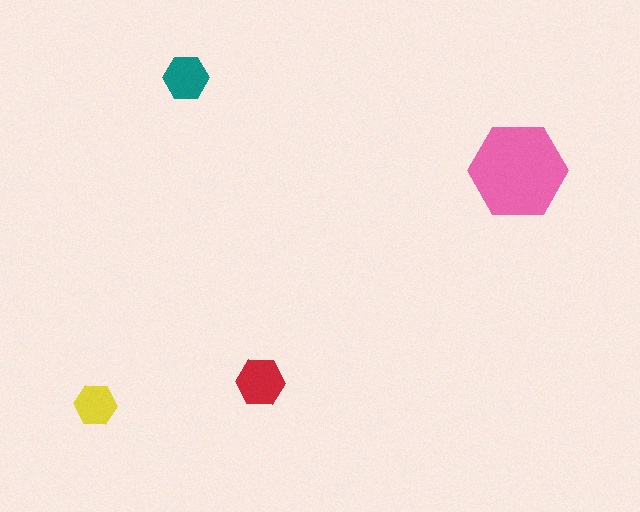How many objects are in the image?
There are 4 objects in the image.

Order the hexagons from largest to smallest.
the pink one, the red one, the teal one, the yellow one.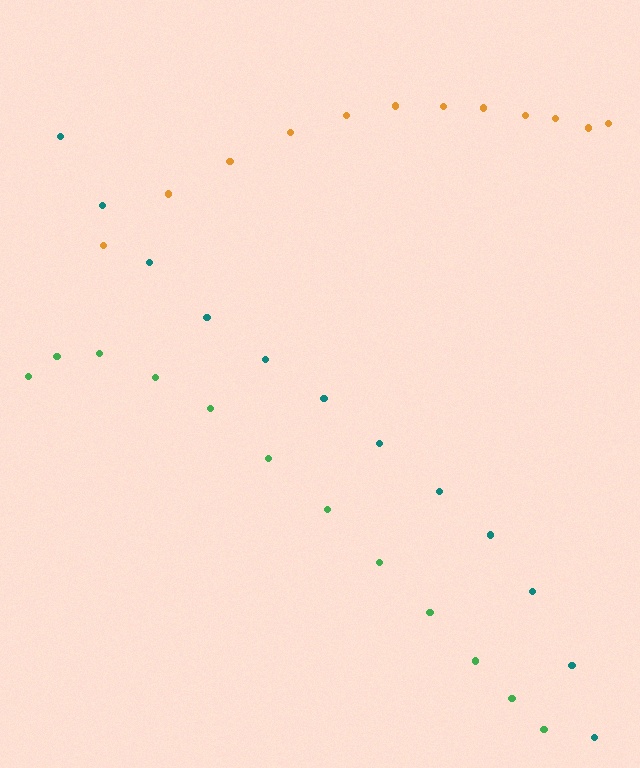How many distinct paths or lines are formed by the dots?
There are 3 distinct paths.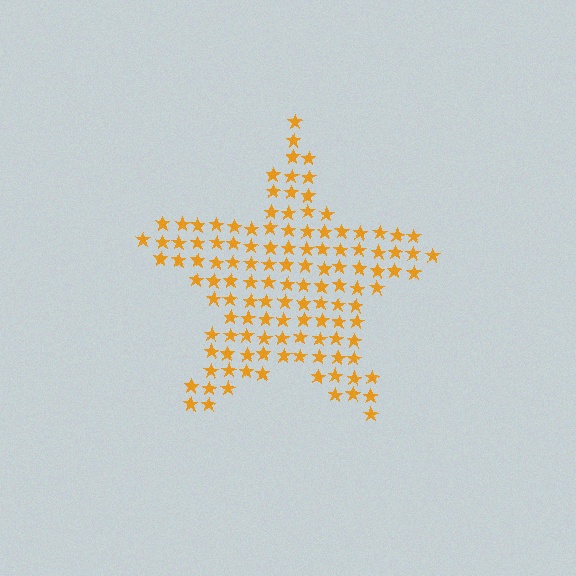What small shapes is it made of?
It is made of small stars.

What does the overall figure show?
The overall figure shows a star.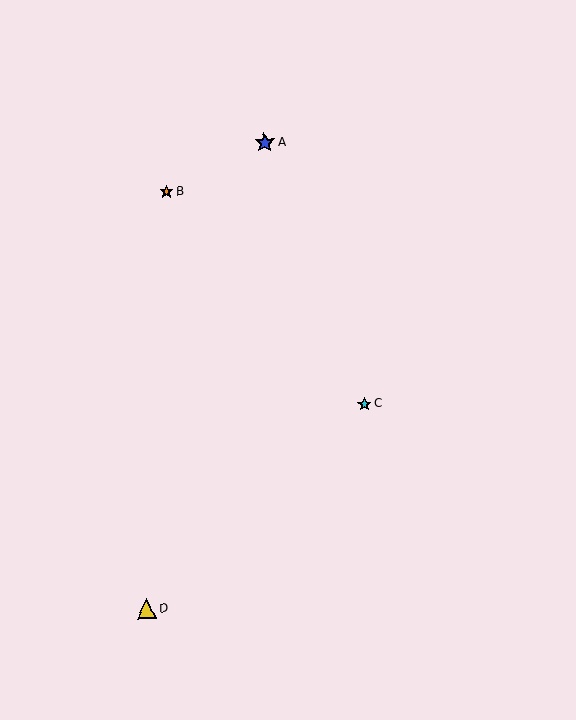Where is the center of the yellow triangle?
The center of the yellow triangle is at (146, 609).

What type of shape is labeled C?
Shape C is a cyan star.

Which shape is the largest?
The blue star (labeled A) is the largest.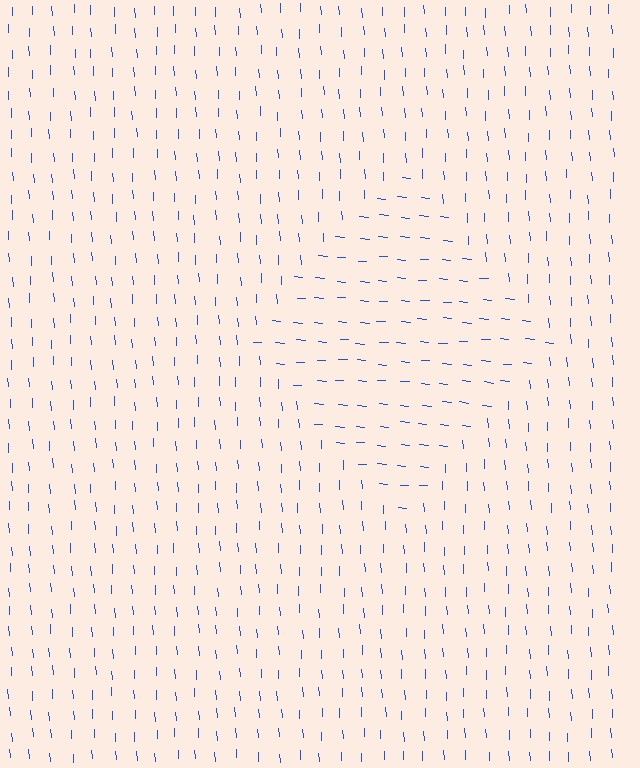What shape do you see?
I see a diamond.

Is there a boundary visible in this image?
Yes, there is a texture boundary formed by a change in line orientation.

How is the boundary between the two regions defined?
The boundary is defined purely by a change in line orientation (approximately 81 degrees difference). All lines are the same color and thickness.